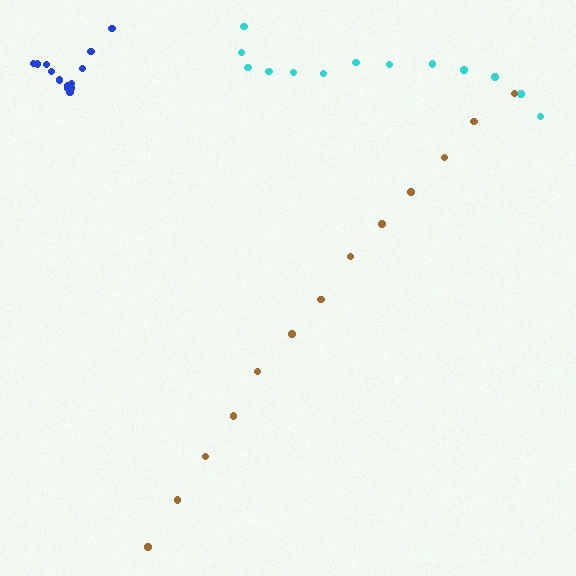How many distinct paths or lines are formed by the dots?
There are 3 distinct paths.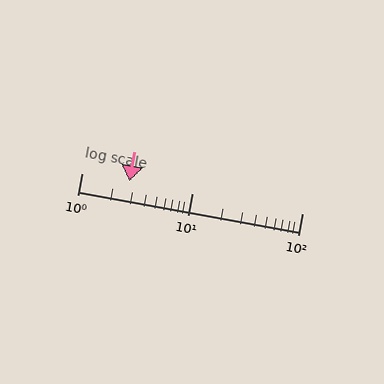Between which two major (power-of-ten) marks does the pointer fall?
The pointer is between 1 and 10.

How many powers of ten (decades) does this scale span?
The scale spans 2 decades, from 1 to 100.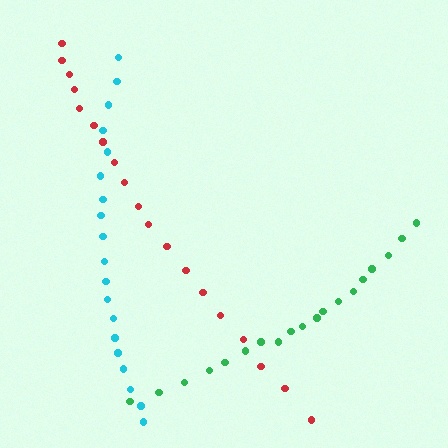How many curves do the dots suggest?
There are 3 distinct paths.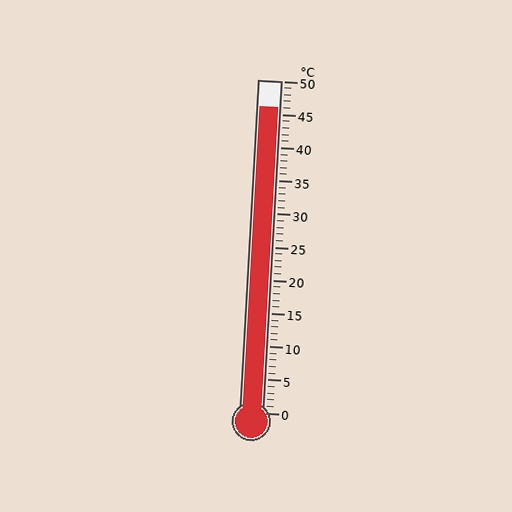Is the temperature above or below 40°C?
The temperature is above 40°C.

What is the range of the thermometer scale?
The thermometer scale ranges from 0°C to 50°C.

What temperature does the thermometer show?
The thermometer shows approximately 46°C.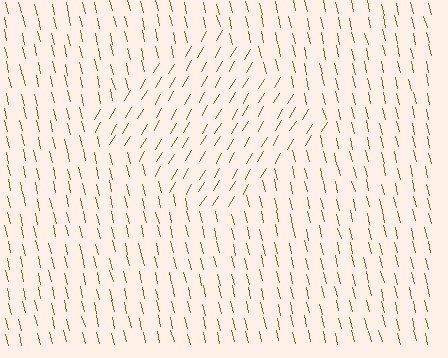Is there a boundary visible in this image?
Yes, there is a texture boundary formed by a change in line orientation.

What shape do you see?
I see a diamond.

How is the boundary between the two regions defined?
The boundary is defined purely by a change in line orientation (approximately 45 degrees difference). All lines are the same color and thickness.